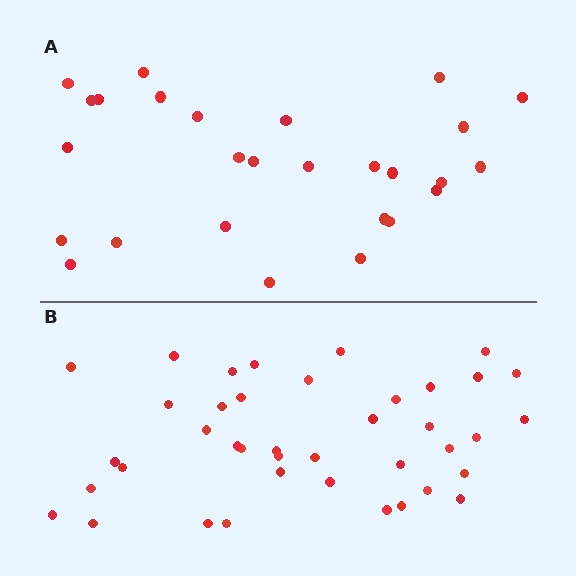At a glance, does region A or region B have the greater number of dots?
Region B (the bottom region) has more dots.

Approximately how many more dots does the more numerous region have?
Region B has approximately 15 more dots than region A.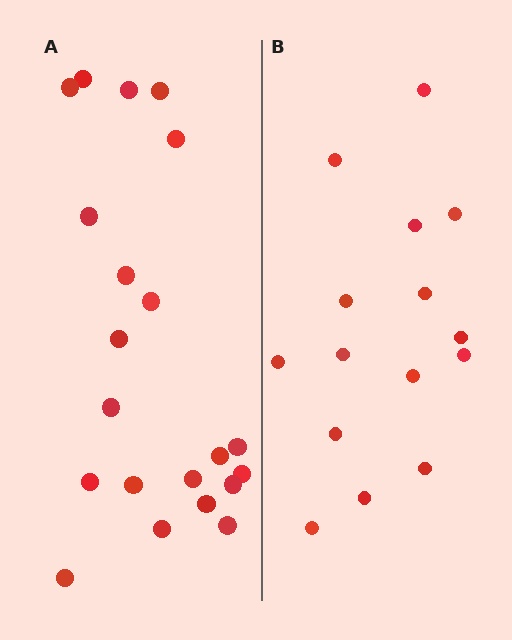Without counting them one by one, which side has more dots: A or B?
Region A (the left region) has more dots.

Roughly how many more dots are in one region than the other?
Region A has about 6 more dots than region B.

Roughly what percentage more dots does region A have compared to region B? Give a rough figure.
About 40% more.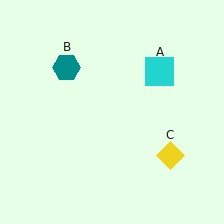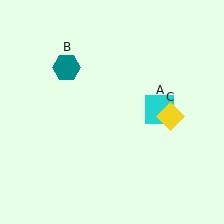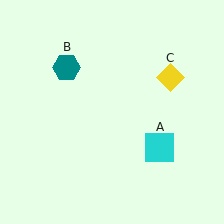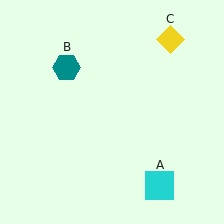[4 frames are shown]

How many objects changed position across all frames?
2 objects changed position: cyan square (object A), yellow diamond (object C).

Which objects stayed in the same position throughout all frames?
Teal hexagon (object B) remained stationary.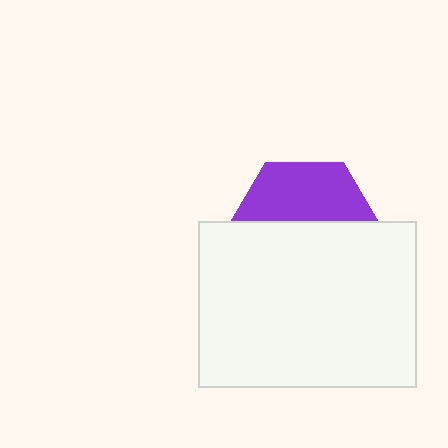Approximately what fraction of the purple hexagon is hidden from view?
Roughly 58% of the purple hexagon is hidden behind the white rectangle.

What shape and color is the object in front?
The object in front is a white rectangle.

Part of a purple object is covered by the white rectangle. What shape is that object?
It is a hexagon.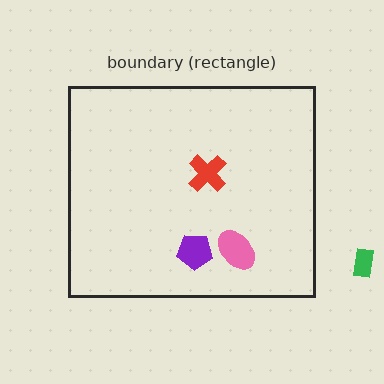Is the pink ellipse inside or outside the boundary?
Inside.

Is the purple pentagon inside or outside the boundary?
Inside.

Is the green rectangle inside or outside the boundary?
Outside.